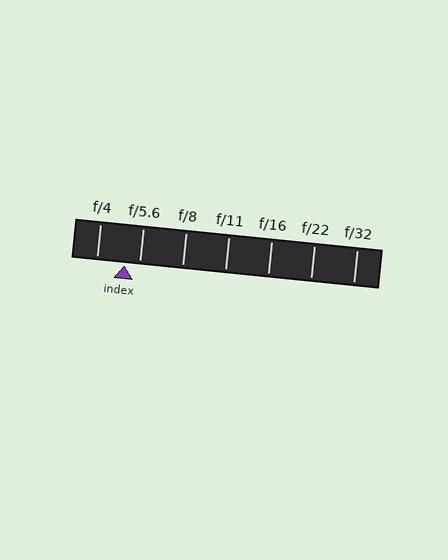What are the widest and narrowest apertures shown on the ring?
The widest aperture shown is f/4 and the narrowest is f/32.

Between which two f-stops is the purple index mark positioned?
The index mark is between f/4 and f/5.6.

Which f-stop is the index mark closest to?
The index mark is closest to f/5.6.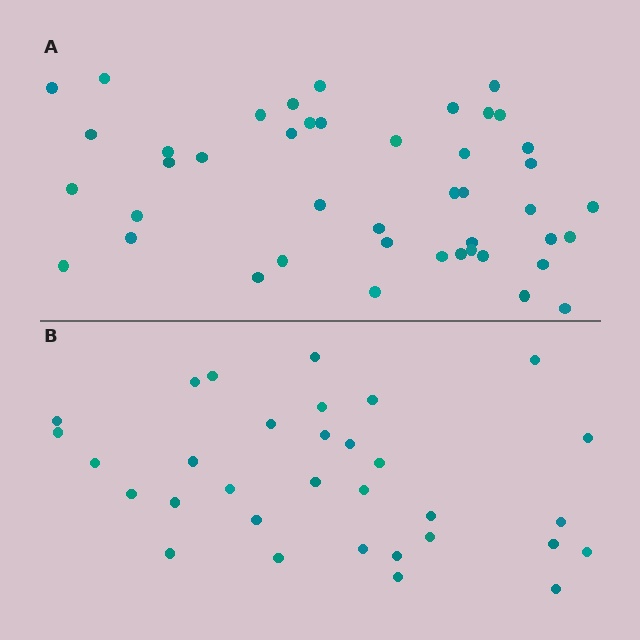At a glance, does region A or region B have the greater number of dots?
Region A (the top region) has more dots.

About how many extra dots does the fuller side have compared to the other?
Region A has roughly 12 or so more dots than region B.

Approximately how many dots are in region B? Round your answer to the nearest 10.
About 30 dots. (The exact count is 32, which rounds to 30.)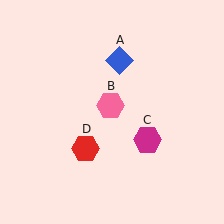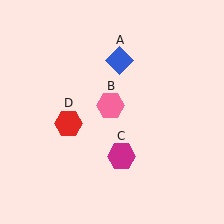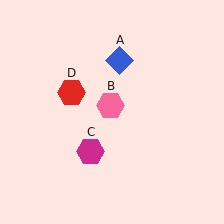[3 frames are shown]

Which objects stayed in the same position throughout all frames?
Blue diamond (object A) and pink hexagon (object B) remained stationary.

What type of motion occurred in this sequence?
The magenta hexagon (object C), red hexagon (object D) rotated clockwise around the center of the scene.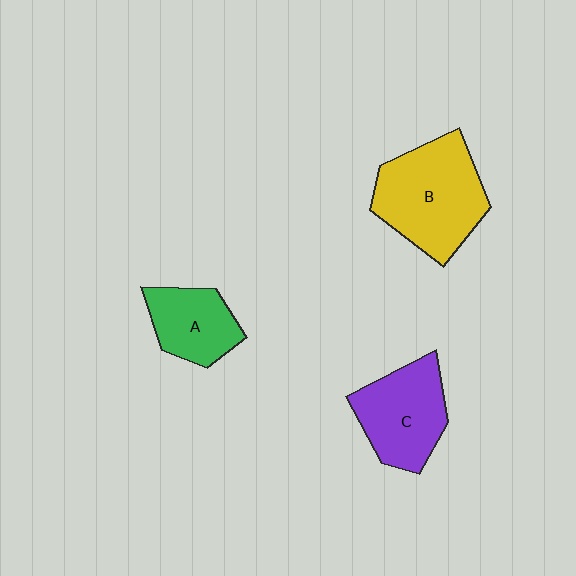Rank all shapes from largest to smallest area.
From largest to smallest: B (yellow), C (purple), A (green).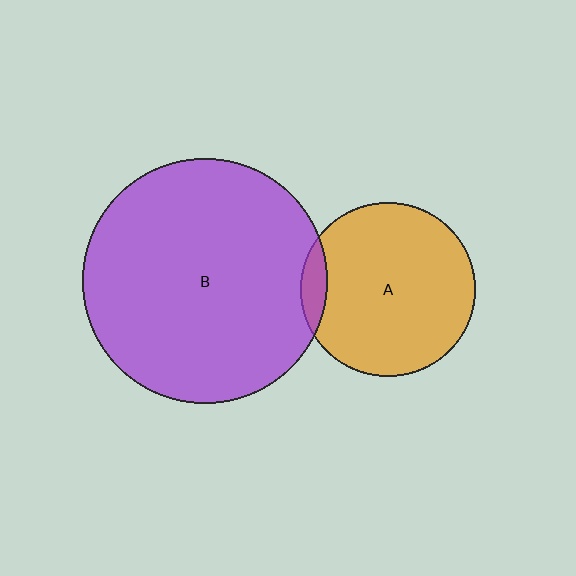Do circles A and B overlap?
Yes.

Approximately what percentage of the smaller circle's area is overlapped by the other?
Approximately 10%.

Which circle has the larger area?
Circle B (purple).